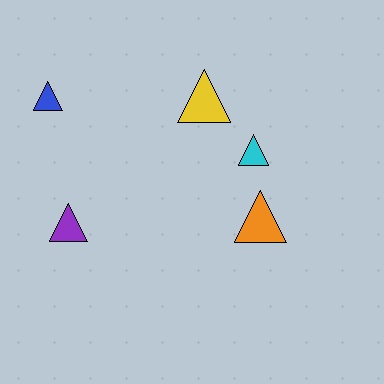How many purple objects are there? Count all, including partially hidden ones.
There is 1 purple object.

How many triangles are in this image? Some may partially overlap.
There are 5 triangles.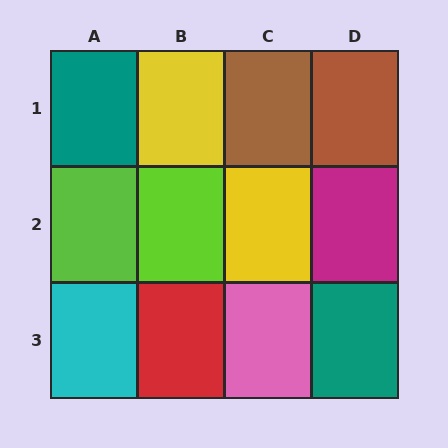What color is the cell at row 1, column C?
Brown.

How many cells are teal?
2 cells are teal.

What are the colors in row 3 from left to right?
Cyan, red, pink, teal.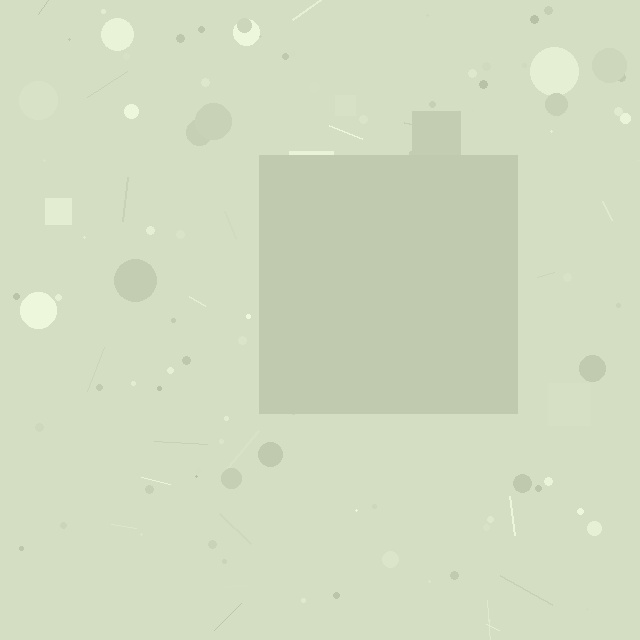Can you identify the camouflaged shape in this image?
The camouflaged shape is a square.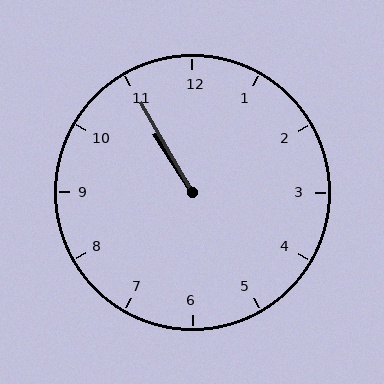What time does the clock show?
10:55.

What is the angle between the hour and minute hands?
Approximately 2 degrees.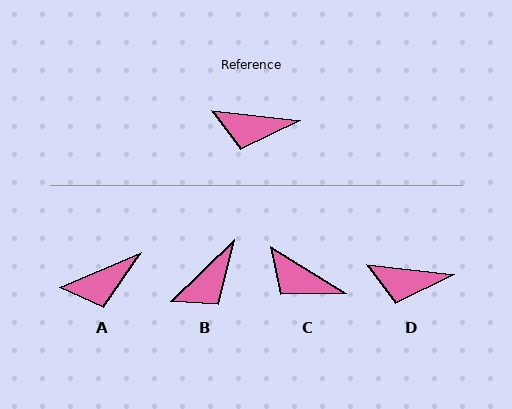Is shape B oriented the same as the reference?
No, it is off by about 50 degrees.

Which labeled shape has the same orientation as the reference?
D.